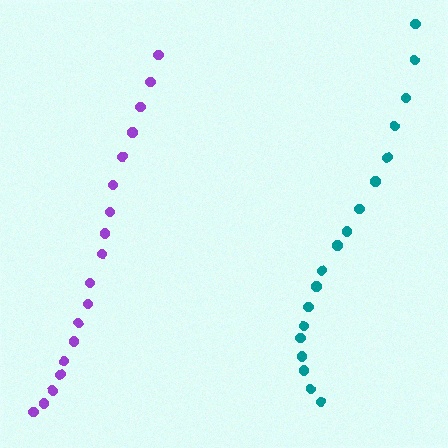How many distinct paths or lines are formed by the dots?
There are 2 distinct paths.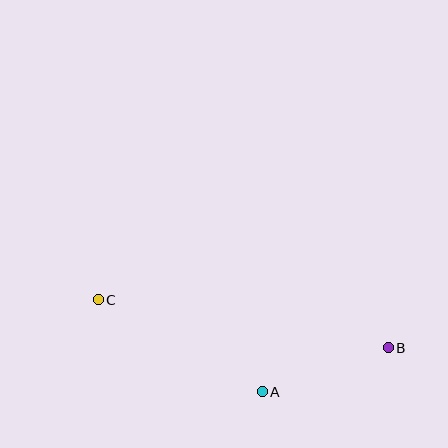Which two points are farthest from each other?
Points B and C are farthest from each other.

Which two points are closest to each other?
Points A and B are closest to each other.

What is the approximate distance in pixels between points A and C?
The distance between A and C is approximately 188 pixels.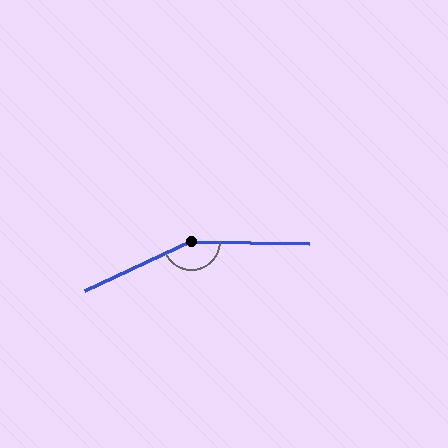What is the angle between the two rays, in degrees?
Approximately 154 degrees.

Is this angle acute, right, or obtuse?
It is obtuse.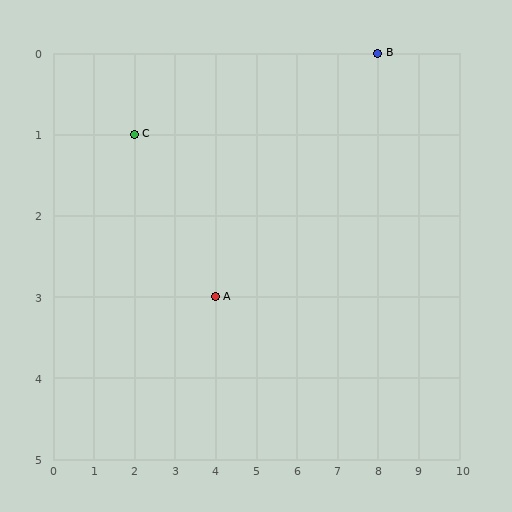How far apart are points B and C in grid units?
Points B and C are 6 columns and 1 row apart (about 6.1 grid units diagonally).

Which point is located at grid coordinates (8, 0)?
Point B is at (8, 0).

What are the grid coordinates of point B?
Point B is at grid coordinates (8, 0).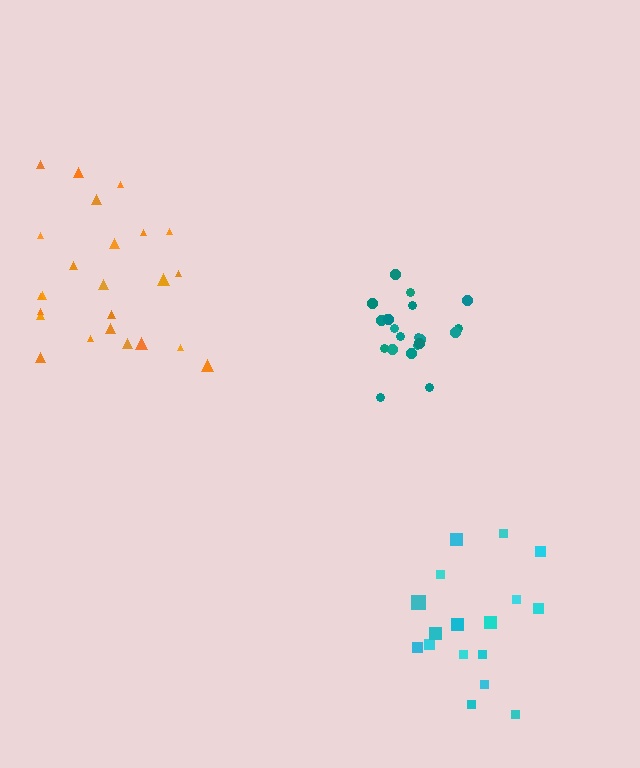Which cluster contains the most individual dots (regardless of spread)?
Orange (24).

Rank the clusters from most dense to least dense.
teal, cyan, orange.